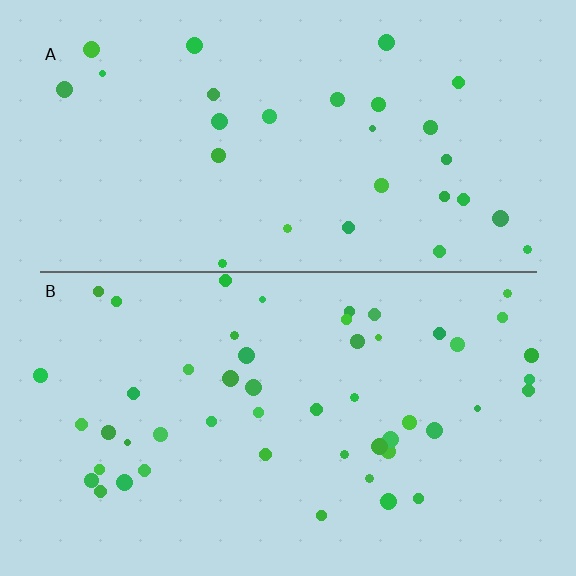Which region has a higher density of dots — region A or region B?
B (the bottom).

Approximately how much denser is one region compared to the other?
Approximately 1.8× — region B over region A.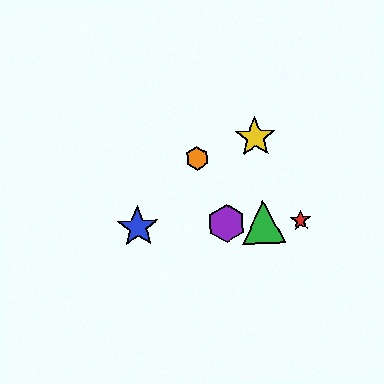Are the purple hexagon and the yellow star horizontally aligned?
No, the purple hexagon is at y≈223 and the yellow star is at y≈137.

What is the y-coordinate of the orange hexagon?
The orange hexagon is at y≈158.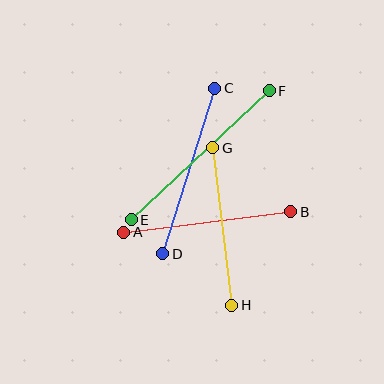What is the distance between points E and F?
The distance is approximately 189 pixels.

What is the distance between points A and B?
The distance is approximately 168 pixels.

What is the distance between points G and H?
The distance is approximately 158 pixels.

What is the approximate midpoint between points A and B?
The midpoint is at approximately (207, 222) pixels.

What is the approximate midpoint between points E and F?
The midpoint is at approximately (200, 155) pixels.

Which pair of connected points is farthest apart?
Points E and F are farthest apart.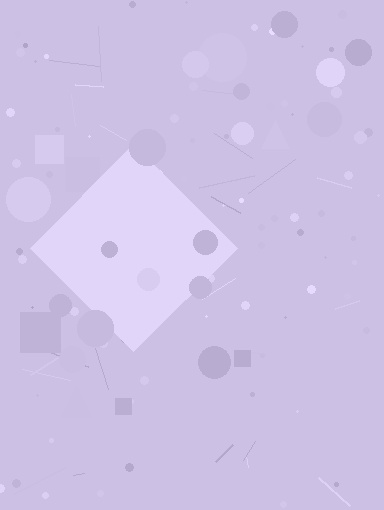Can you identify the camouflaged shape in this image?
The camouflaged shape is a diamond.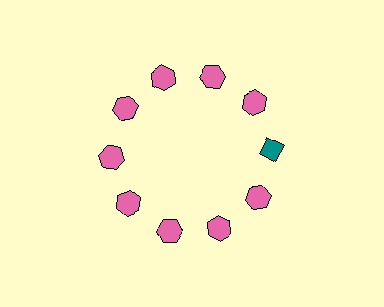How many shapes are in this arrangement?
There are 10 shapes arranged in a ring pattern.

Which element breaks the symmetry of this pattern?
The teal diamond at roughly the 3 o'clock position breaks the symmetry. All other shapes are pink hexagons.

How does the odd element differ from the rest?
It differs in both color (teal instead of pink) and shape (diamond instead of hexagon).